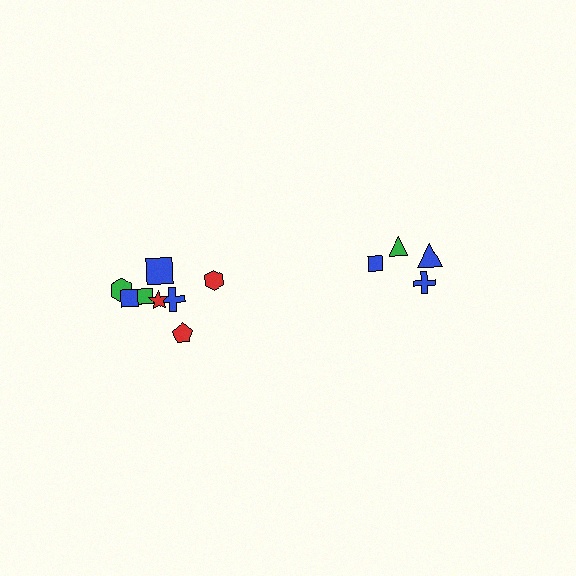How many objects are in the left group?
There are 8 objects.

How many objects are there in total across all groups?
There are 12 objects.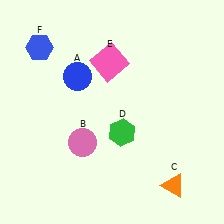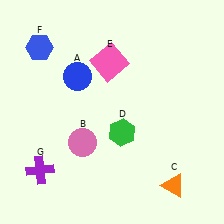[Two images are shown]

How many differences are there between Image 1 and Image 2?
There is 1 difference between the two images.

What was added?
A purple cross (G) was added in Image 2.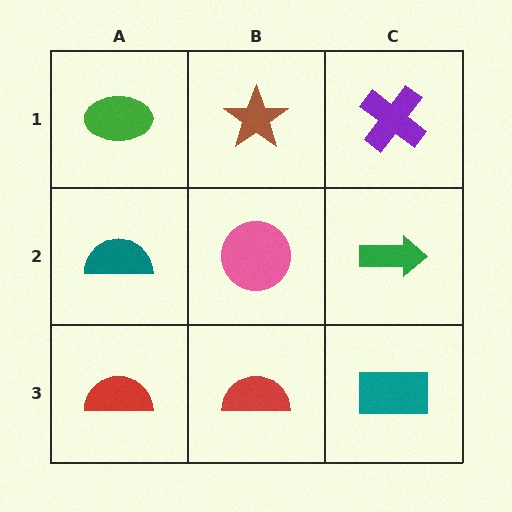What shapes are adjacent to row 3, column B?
A pink circle (row 2, column B), a red semicircle (row 3, column A), a teal rectangle (row 3, column C).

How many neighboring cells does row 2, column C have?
3.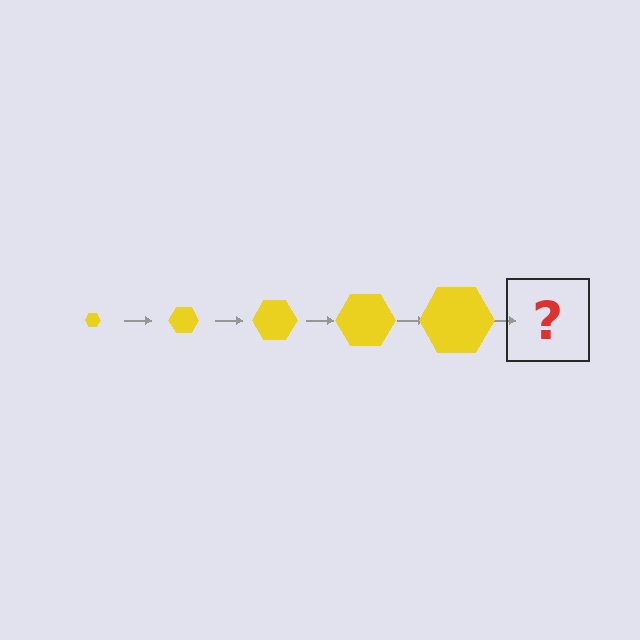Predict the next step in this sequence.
The next step is a yellow hexagon, larger than the previous one.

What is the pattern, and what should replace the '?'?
The pattern is that the hexagon gets progressively larger each step. The '?' should be a yellow hexagon, larger than the previous one.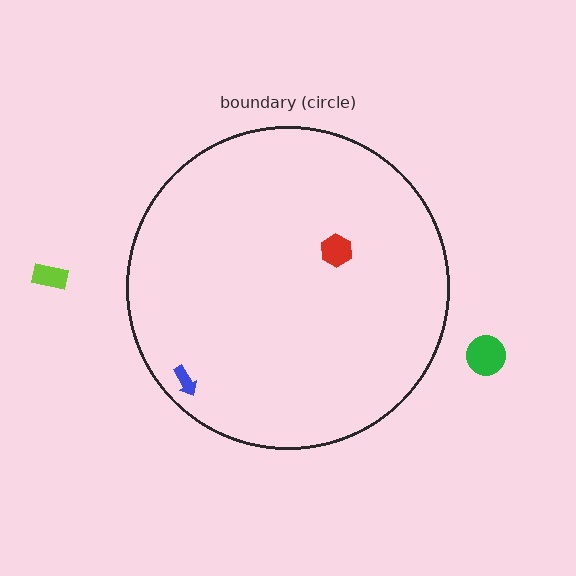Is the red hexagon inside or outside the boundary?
Inside.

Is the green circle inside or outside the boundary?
Outside.